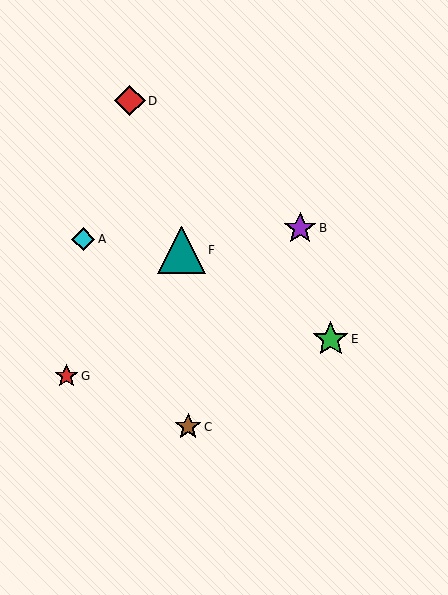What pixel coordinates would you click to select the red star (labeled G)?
Click at (67, 376) to select the red star G.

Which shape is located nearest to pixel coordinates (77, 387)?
The red star (labeled G) at (67, 376) is nearest to that location.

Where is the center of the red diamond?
The center of the red diamond is at (130, 101).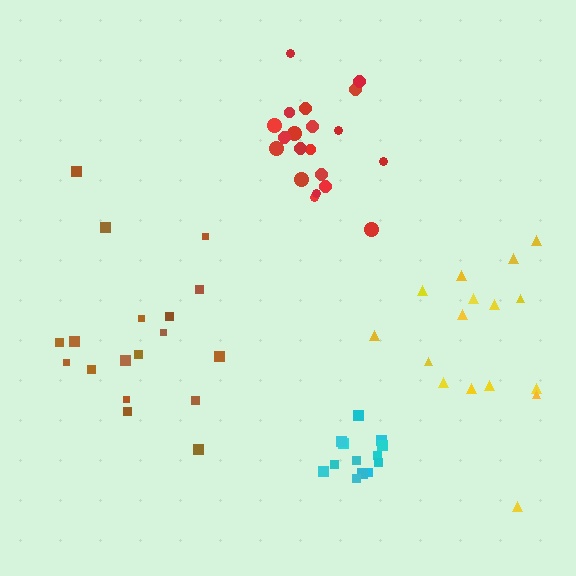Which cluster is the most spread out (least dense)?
Yellow.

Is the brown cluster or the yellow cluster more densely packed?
Brown.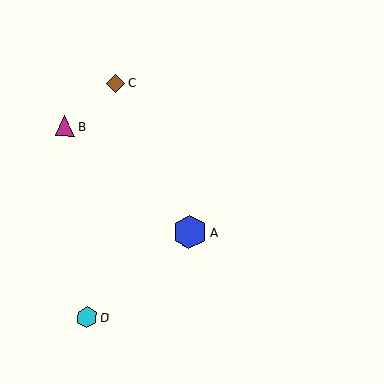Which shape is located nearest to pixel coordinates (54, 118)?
The magenta triangle (labeled B) at (65, 126) is nearest to that location.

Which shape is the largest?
The blue hexagon (labeled A) is the largest.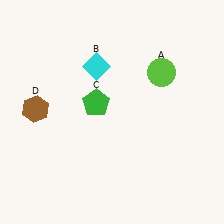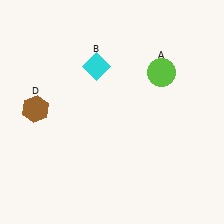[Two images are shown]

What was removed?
The green pentagon (C) was removed in Image 2.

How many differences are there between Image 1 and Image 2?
There is 1 difference between the two images.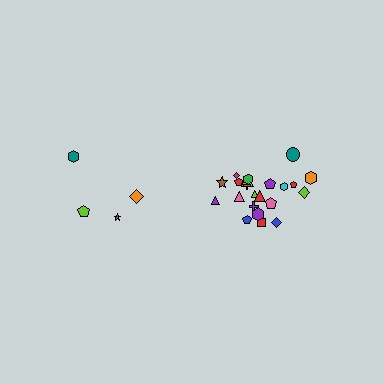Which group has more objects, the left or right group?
The right group.